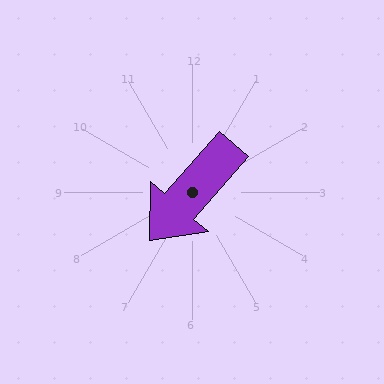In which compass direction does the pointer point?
Southwest.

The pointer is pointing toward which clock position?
Roughly 7 o'clock.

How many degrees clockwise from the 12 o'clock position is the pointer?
Approximately 221 degrees.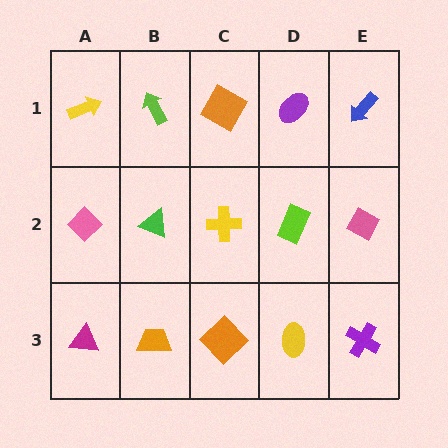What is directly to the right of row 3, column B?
An orange diamond.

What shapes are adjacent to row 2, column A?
A yellow arrow (row 1, column A), a magenta triangle (row 3, column A), a green triangle (row 2, column B).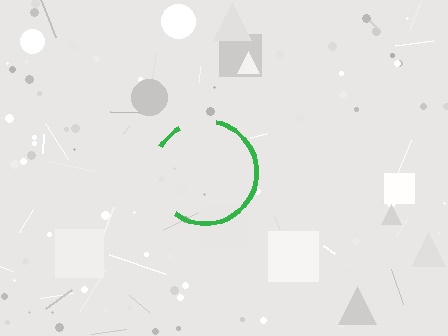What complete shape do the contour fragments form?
The contour fragments form a circle.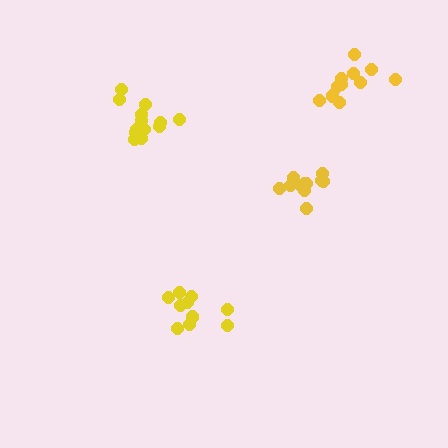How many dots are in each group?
Group 1: 13 dots, Group 2: 11 dots, Group 3: 10 dots, Group 4: 12 dots (46 total).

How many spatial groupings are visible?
There are 4 spatial groupings.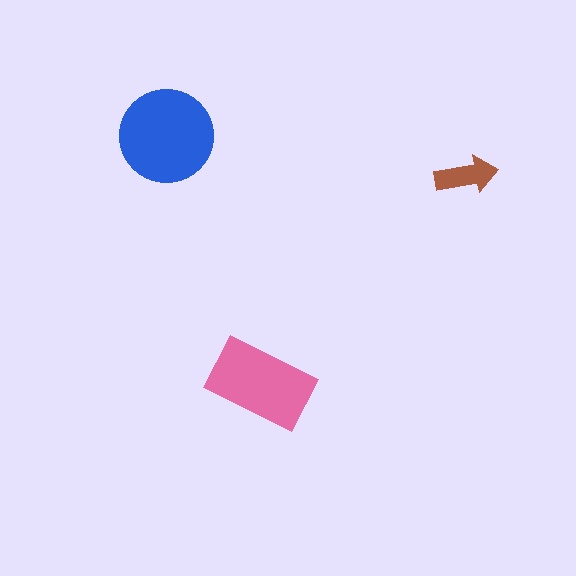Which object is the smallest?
The brown arrow.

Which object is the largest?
The blue circle.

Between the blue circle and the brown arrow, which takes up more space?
The blue circle.